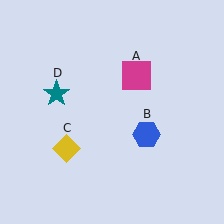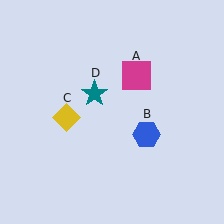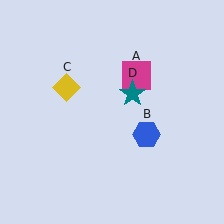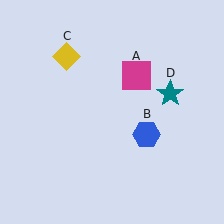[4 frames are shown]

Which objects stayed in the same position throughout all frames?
Magenta square (object A) and blue hexagon (object B) remained stationary.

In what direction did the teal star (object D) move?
The teal star (object D) moved right.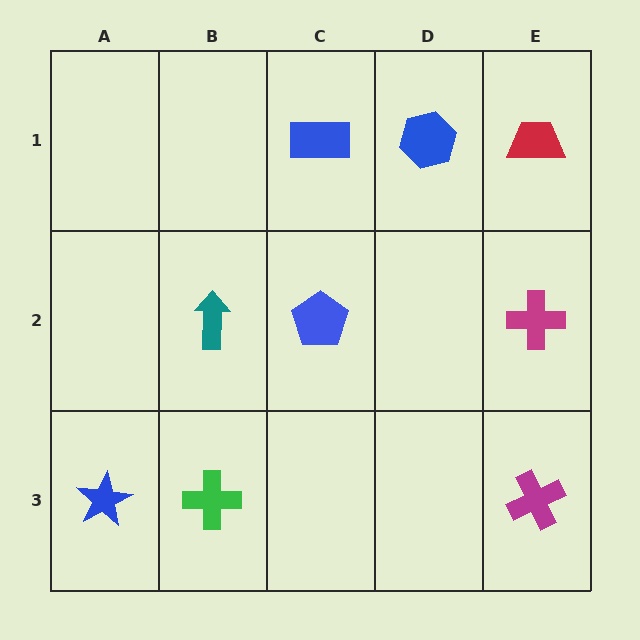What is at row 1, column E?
A red trapezoid.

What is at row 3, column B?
A green cross.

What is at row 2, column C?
A blue pentagon.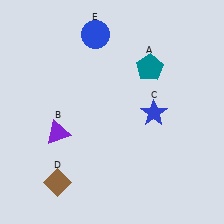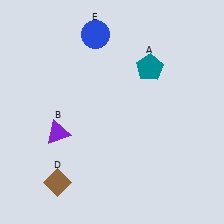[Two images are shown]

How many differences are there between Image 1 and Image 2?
There is 1 difference between the two images.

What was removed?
The blue star (C) was removed in Image 2.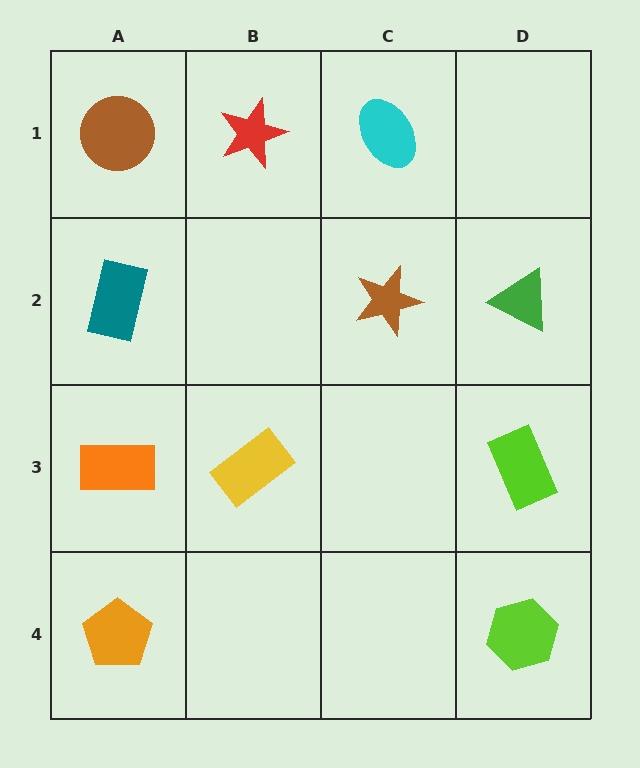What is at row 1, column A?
A brown circle.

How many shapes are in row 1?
3 shapes.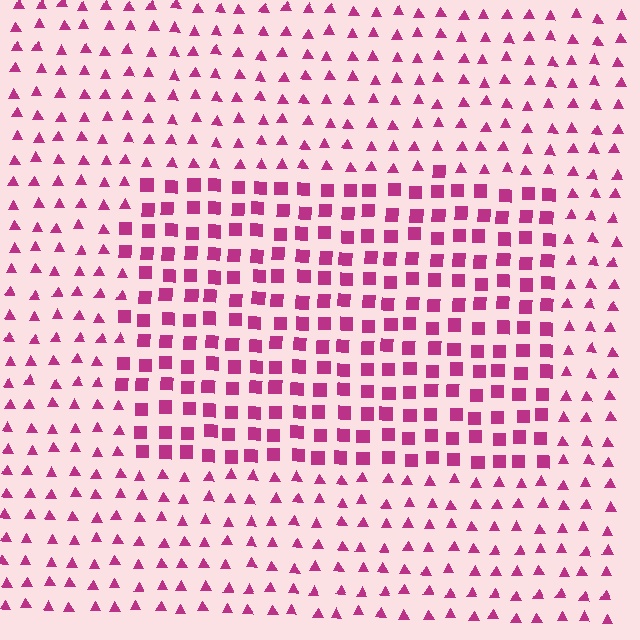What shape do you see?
I see a rectangle.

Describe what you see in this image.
The image is filled with small magenta elements arranged in a uniform grid. A rectangle-shaped region contains squares, while the surrounding area contains triangles. The boundary is defined purely by the change in element shape.